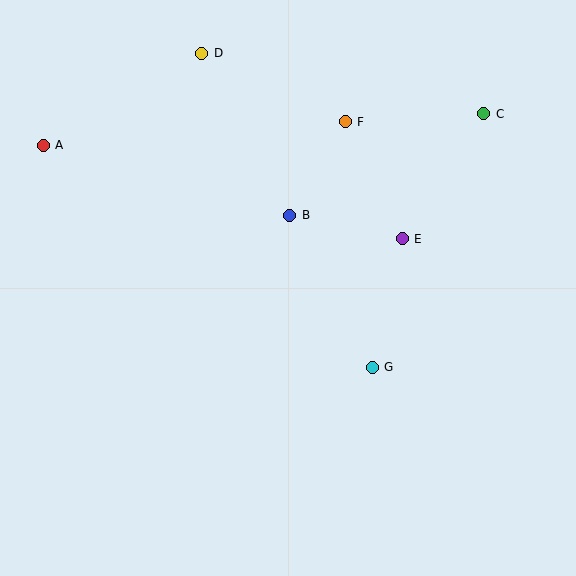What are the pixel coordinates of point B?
Point B is at (289, 215).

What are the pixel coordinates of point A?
Point A is at (43, 145).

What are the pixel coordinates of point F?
Point F is at (345, 122).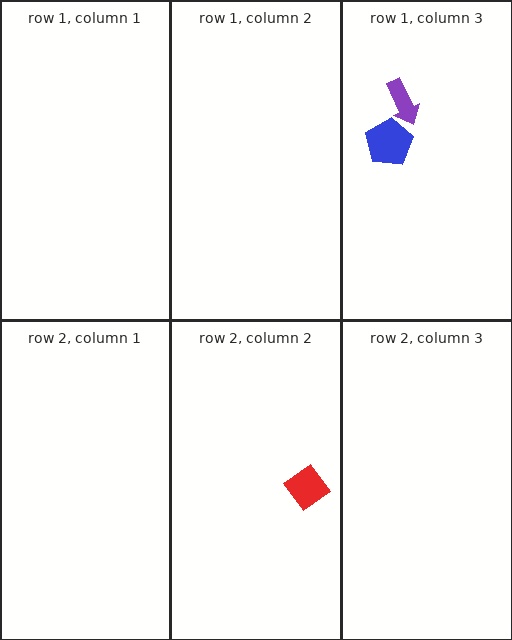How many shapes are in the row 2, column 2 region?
1.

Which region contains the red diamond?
The row 2, column 2 region.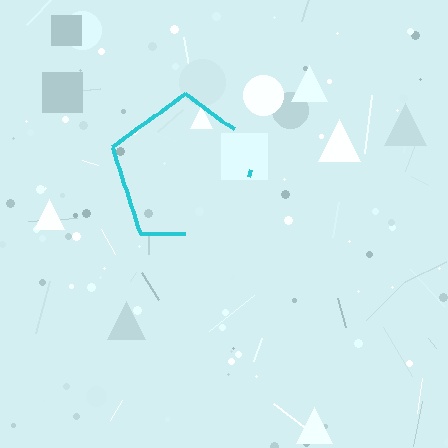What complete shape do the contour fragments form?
The contour fragments form a pentagon.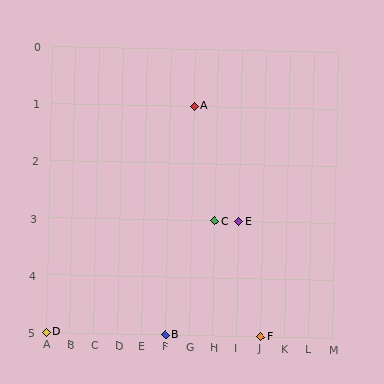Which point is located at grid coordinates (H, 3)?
Point C is at (H, 3).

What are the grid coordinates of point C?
Point C is at grid coordinates (H, 3).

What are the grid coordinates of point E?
Point E is at grid coordinates (I, 3).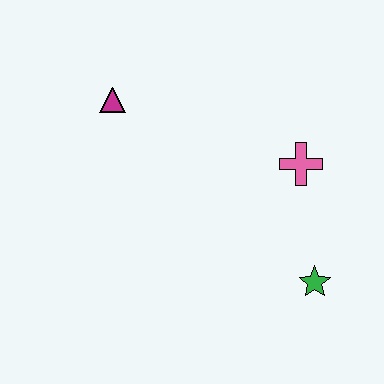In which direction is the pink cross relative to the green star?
The pink cross is above the green star.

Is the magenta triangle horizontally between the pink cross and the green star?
No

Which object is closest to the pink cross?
The green star is closest to the pink cross.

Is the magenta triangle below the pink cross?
No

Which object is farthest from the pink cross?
The magenta triangle is farthest from the pink cross.